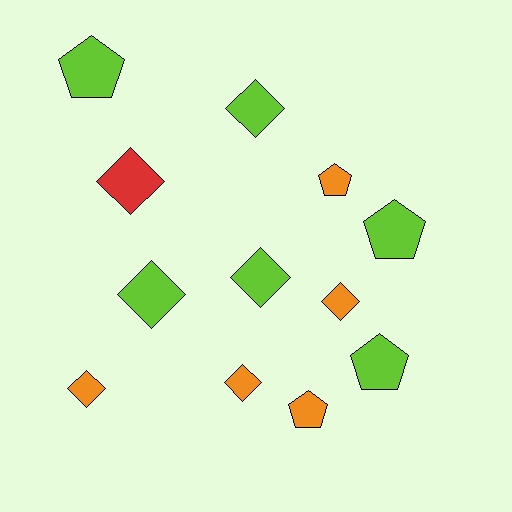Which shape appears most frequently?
Diamond, with 7 objects.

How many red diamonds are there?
There is 1 red diamond.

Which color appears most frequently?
Lime, with 6 objects.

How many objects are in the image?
There are 12 objects.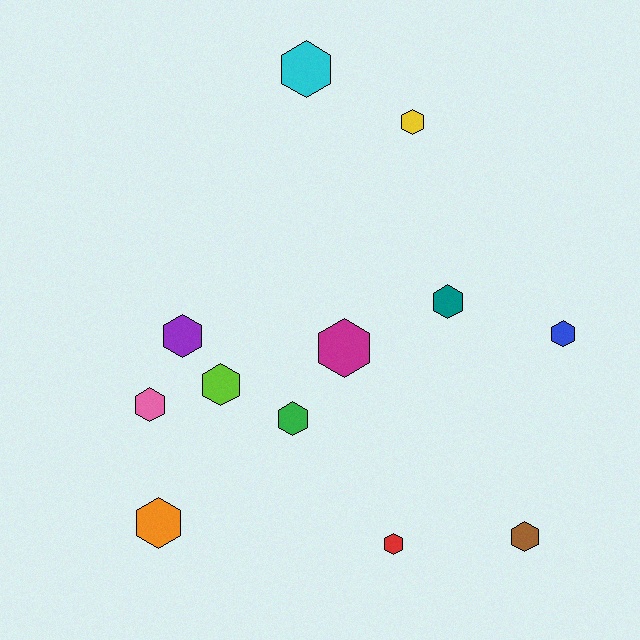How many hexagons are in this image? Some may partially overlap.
There are 12 hexagons.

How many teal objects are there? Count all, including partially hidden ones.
There is 1 teal object.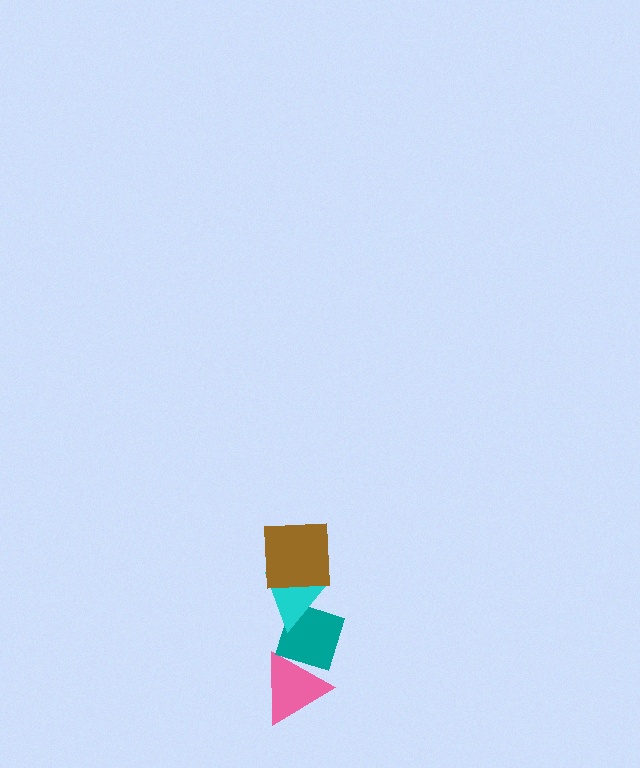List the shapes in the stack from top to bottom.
From top to bottom: the brown square, the cyan triangle, the teal diamond, the pink triangle.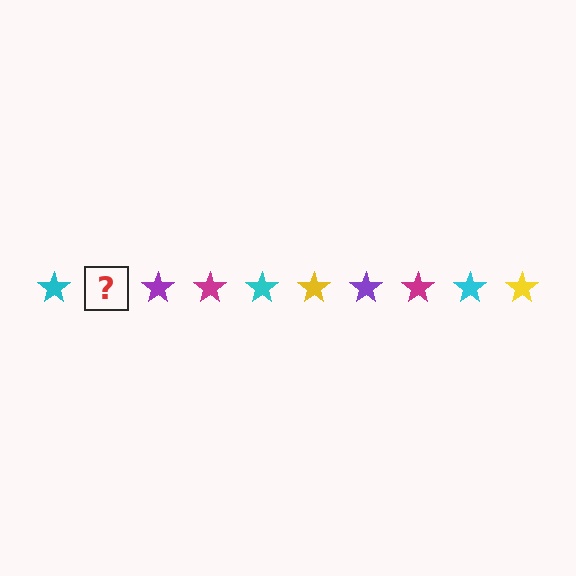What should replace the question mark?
The question mark should be replaced with a yellow star.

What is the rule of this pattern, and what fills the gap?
The rule is that the pattern cycles through cyan, yellow, purple, magenta stars. The gap should be filled with a yellow star.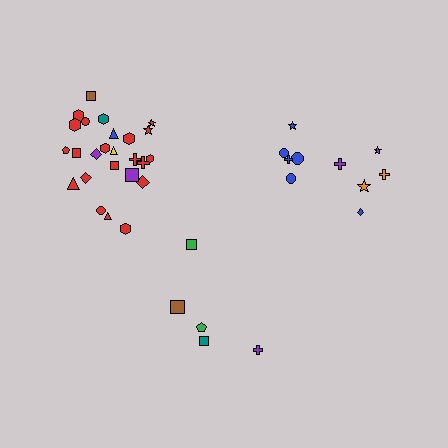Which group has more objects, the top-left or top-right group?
The top-left group.